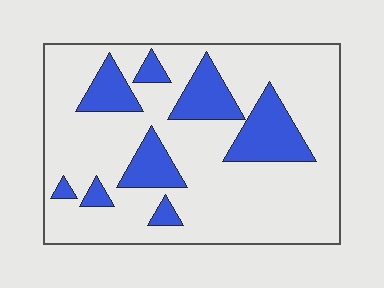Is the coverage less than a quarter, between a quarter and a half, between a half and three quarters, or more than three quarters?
Less than a quarter.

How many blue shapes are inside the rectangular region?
8.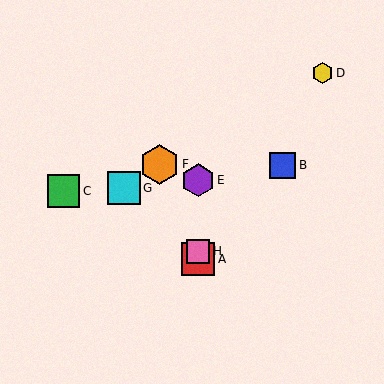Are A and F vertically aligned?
No, A is at x≈198 and F is at x≈160.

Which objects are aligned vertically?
Objects A, E, H are aligned vertically.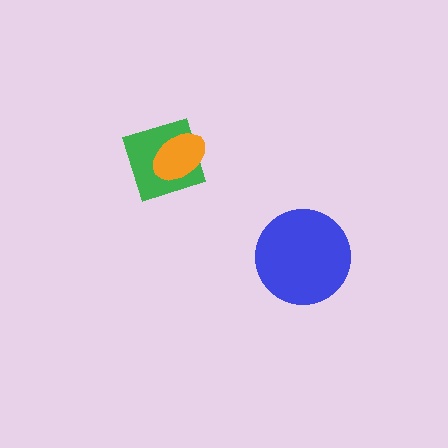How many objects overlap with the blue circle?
0 objects overlap with the blue circle.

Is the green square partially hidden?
Yes, it is partially covered by another shape.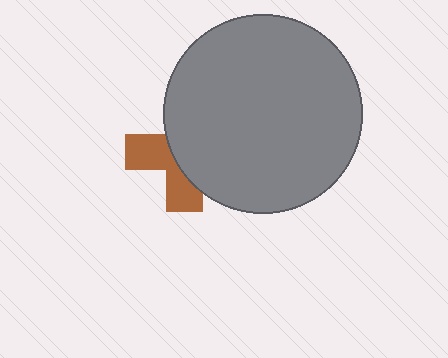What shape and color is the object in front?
The object in front is a gray circle.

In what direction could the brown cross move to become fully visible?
The brown cross could move left. That would shift it out from behind the gray circle entirely.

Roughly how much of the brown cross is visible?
A small part of it is visible (roughly 39%).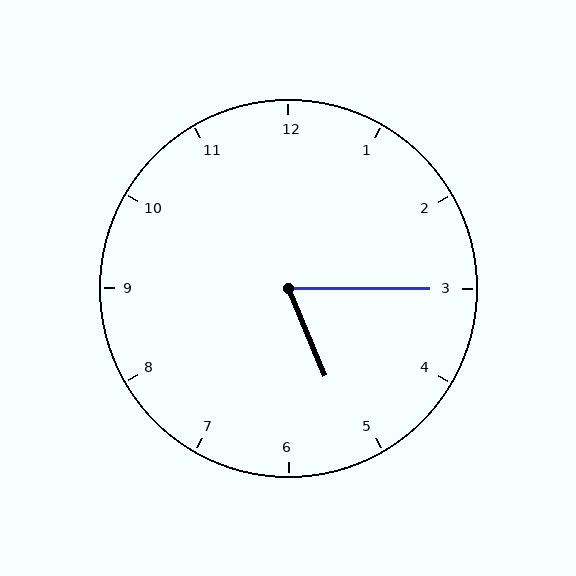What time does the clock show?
5:15.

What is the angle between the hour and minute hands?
Approximately 68 degrees.